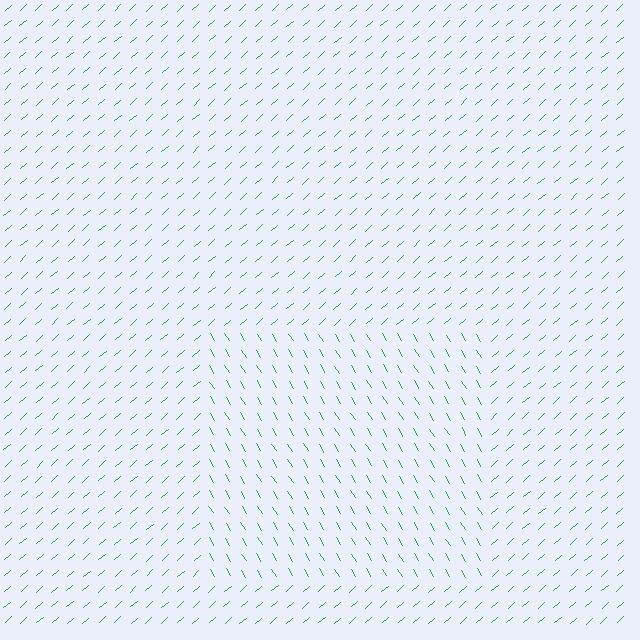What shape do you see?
I see a rectangle.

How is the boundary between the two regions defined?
The boundary is defined purely by a change in line orientation (approximately 79 degrees difference). All lines are the same color and thickness.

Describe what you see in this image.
The image is filled with small green line segments. A rectangle region in the image has lines oriented differently from the surrounding lines, creating a visible texture boundary.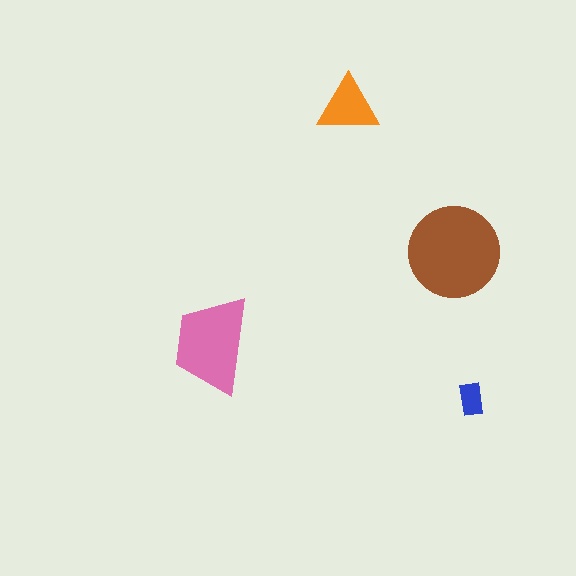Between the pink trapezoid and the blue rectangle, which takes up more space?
The pink trapezoid.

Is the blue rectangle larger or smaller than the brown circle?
Smaller.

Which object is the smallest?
The blue rectangle.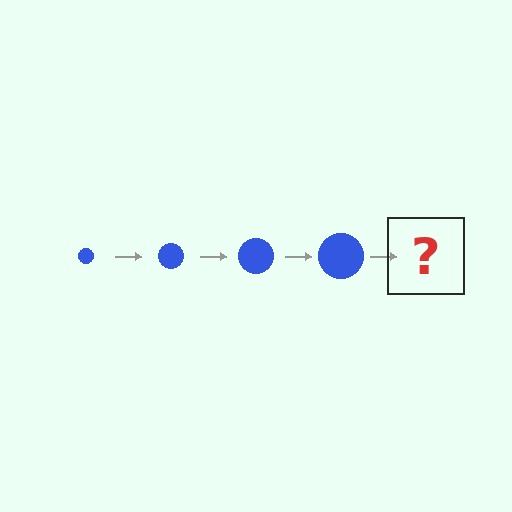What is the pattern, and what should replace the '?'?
The pattern is that the circle gets progressively larger each step. The '?' should be a blue circle, larger than the previous one.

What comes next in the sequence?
The next element should be a blue circle, larger than the previous one.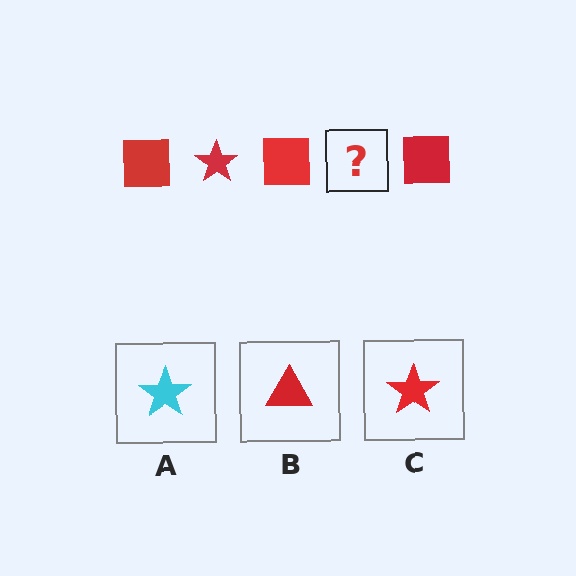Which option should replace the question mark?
Option C.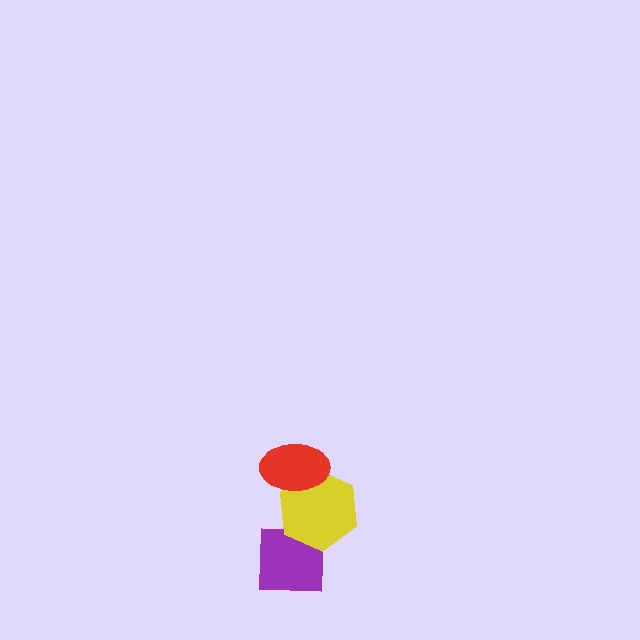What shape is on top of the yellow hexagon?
The red ellipse is on top of the yellow hexagon.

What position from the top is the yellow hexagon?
The yellow hexagon is 2nd from the top.